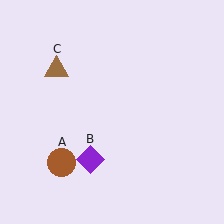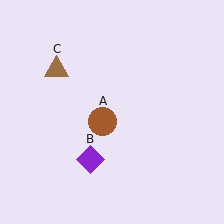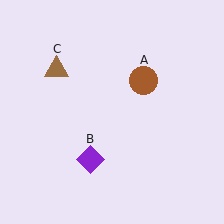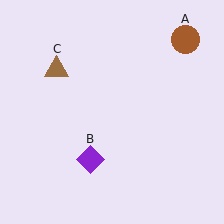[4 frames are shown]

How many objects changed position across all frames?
1 object changed position: brown circle (object A).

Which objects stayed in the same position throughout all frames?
Purple diamond (object B) and brown triangle (object C) remained stationary.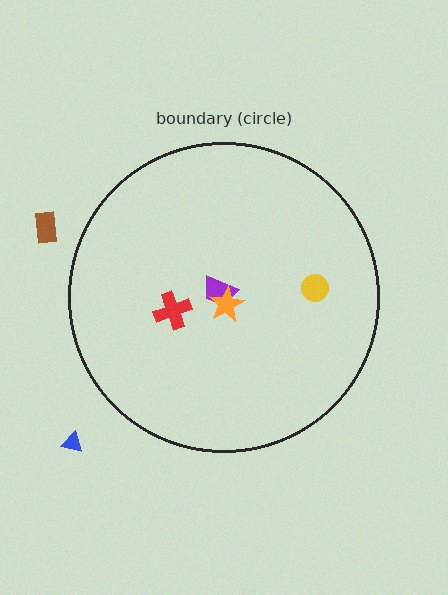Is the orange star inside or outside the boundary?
Inside.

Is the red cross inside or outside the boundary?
Inside.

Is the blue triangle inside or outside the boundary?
Outside.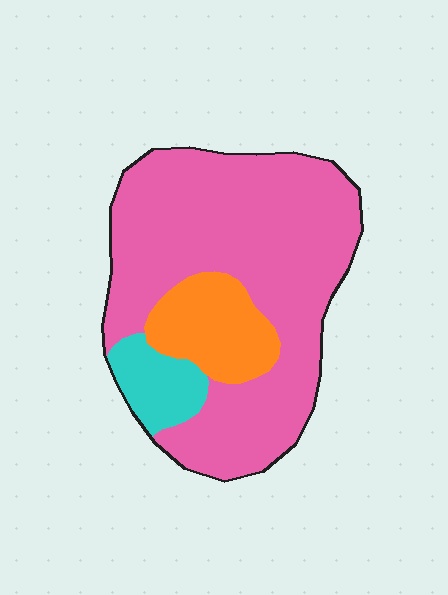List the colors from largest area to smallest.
From largest to smallest: pink, orange, cyan.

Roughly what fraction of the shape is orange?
Orange covers around 15% of the shape.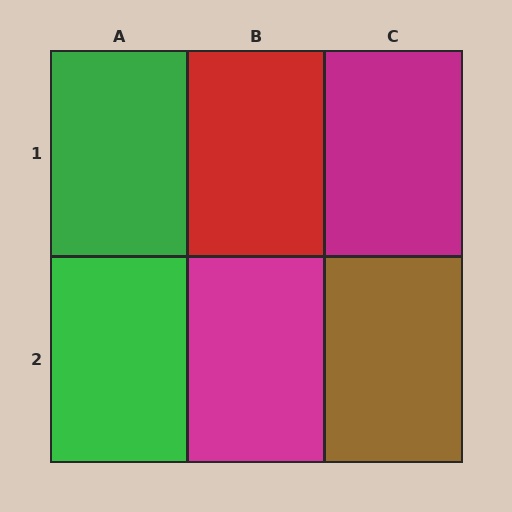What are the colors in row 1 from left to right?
Green, red, magenta.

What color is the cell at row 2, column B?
Magenta.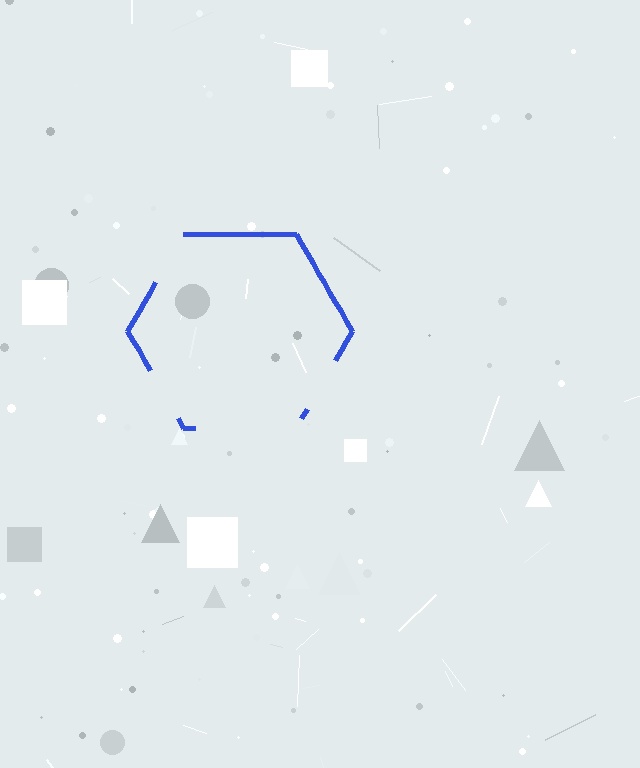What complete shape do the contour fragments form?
The contour fragments form a hexagon.